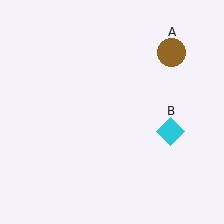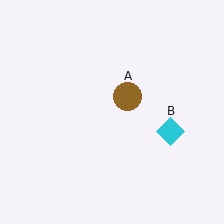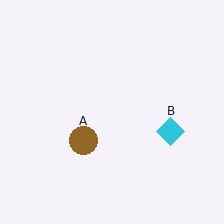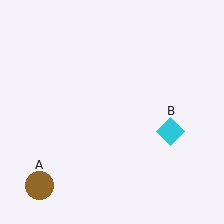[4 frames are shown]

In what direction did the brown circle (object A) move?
The brown circle (object A) moved down and to the left.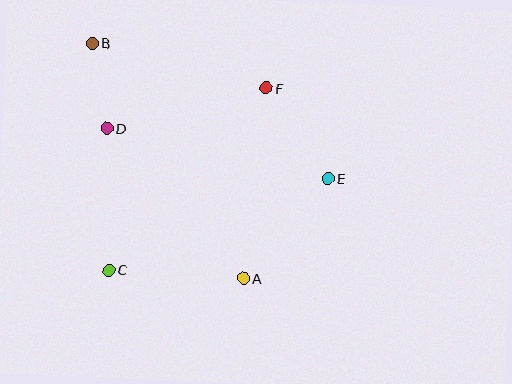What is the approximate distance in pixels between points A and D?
The distance between A and D is approximately 203 pixels.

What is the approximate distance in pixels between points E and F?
The distance between E and F is approximately 109 pixels.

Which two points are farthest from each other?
Points A and B are farthest from each other.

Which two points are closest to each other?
Points B and D are closest to each other.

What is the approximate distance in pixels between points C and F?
The distance between C and F is approximately 240 pixels.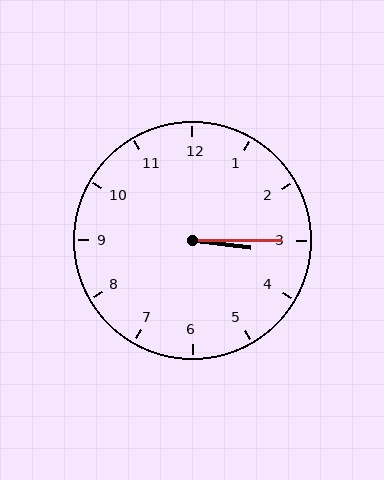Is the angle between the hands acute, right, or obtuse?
It is acute.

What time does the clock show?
3:15.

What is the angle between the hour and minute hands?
Approximately 8 degrees.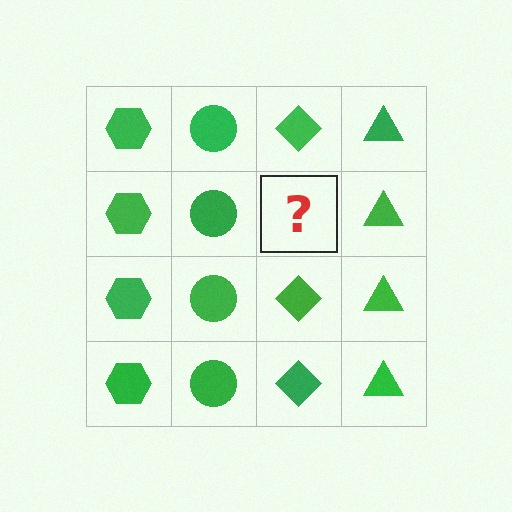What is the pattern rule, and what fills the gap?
The rule is that each column has a consistent shape. The gap should be filled with a green diamond.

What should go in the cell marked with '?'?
The missing cell should contain a green diamond.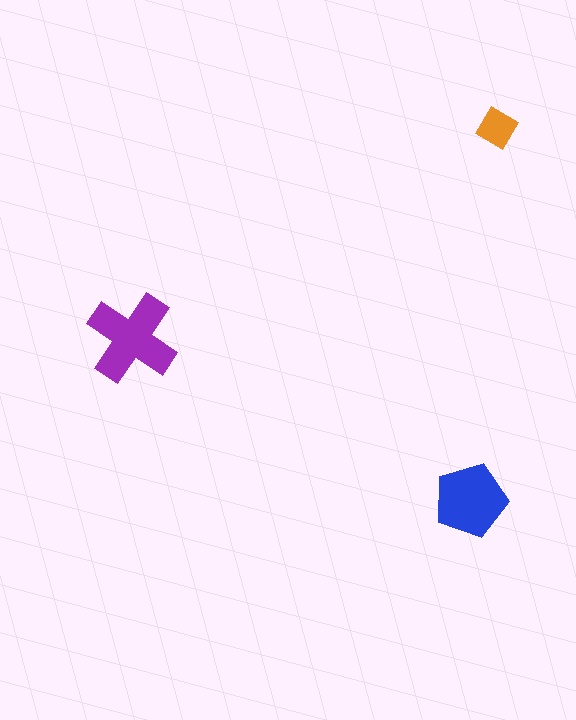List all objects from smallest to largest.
The orange diamond, the blue pentagon, the purple cross.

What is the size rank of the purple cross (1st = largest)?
1st.